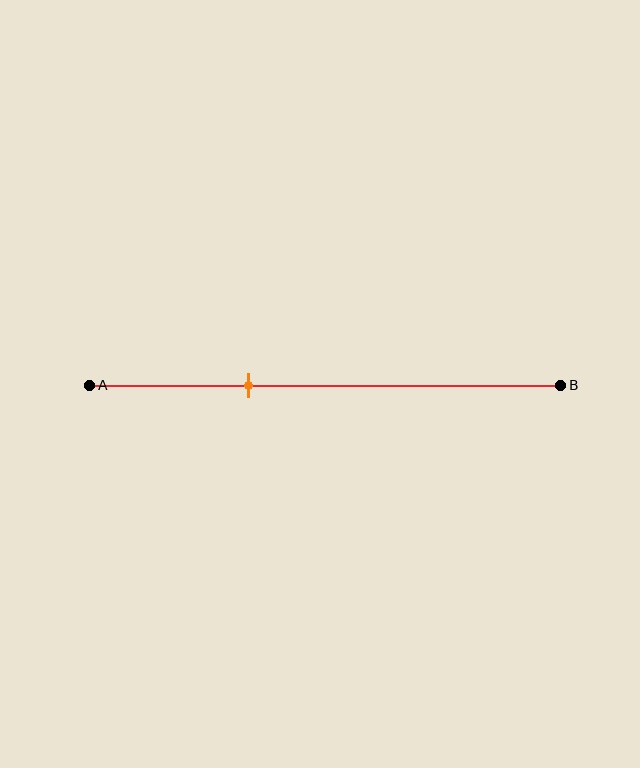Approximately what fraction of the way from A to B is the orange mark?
The orange mark is approximately 35% of the way from A to B.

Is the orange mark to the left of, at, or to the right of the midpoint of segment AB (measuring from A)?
The orange mark is to the left of the midpoint of segment AB.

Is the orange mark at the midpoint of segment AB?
No, the mark is at about 35% from A, not at the 50% midpoint.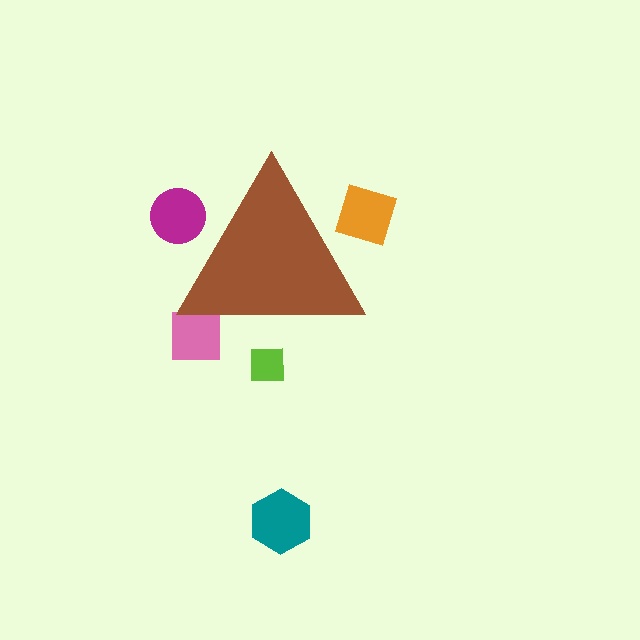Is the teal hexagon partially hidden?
No, the teal hexagon is fully visible.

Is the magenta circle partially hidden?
Yes, the magenta circle is partially hidden behind the brown triangle.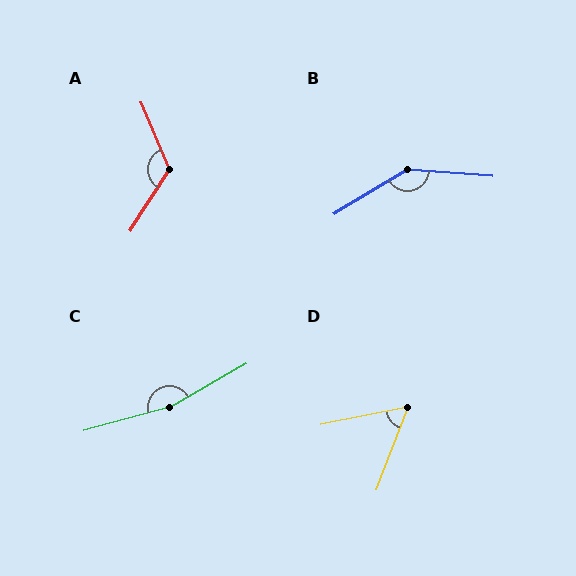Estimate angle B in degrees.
Approximately 145 degrees.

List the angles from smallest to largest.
D (58°), A (125°), B (145°), C (166°).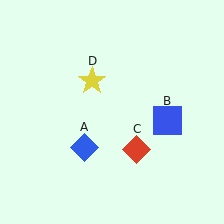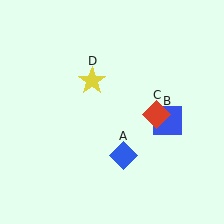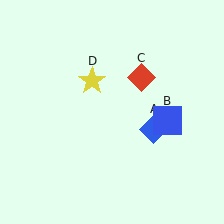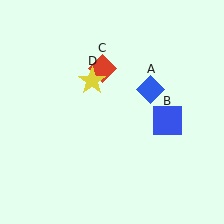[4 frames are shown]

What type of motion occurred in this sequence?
The blue diamond (object A), red diamond (object C) rotated counterclockwise around the center of the scene.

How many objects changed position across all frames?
2 objects changed position: blue diamond (object A), red diamond (object C).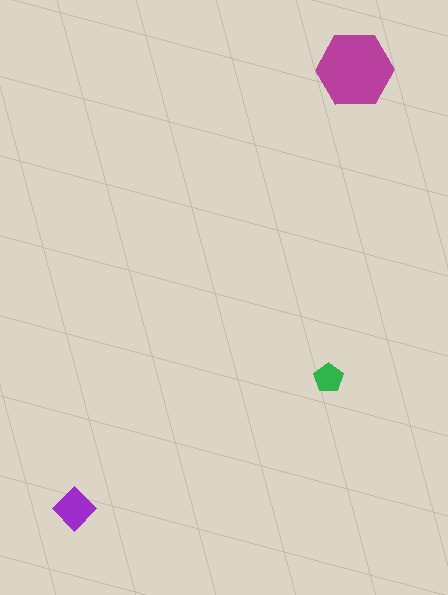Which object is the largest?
The magenta hexagon.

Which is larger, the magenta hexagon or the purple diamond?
The magenta hexagon.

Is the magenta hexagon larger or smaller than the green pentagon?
Larger.